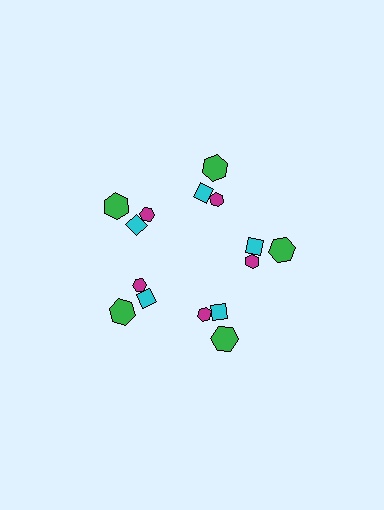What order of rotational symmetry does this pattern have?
This pattern has 5-fold rotational symmetry.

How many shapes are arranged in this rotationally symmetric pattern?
There are 15 shapes, arranged in 5 groups of 3.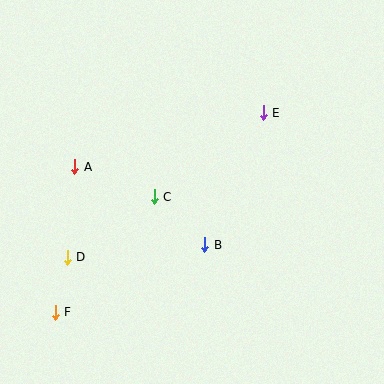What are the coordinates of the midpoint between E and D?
The midpoint between E and D is at (165, 185).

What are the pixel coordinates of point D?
Point D is at (67, 257).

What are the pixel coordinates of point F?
Point F is at (55, 312).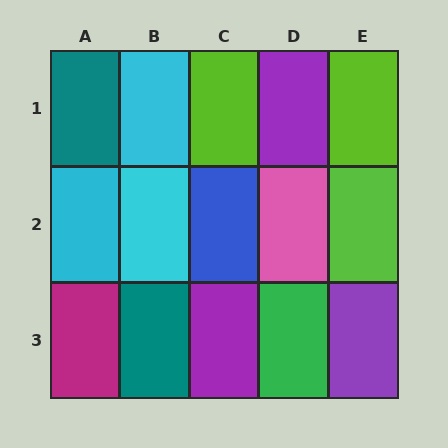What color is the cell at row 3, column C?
Purple.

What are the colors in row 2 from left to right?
Cyan, cyan, blue, pink, lime.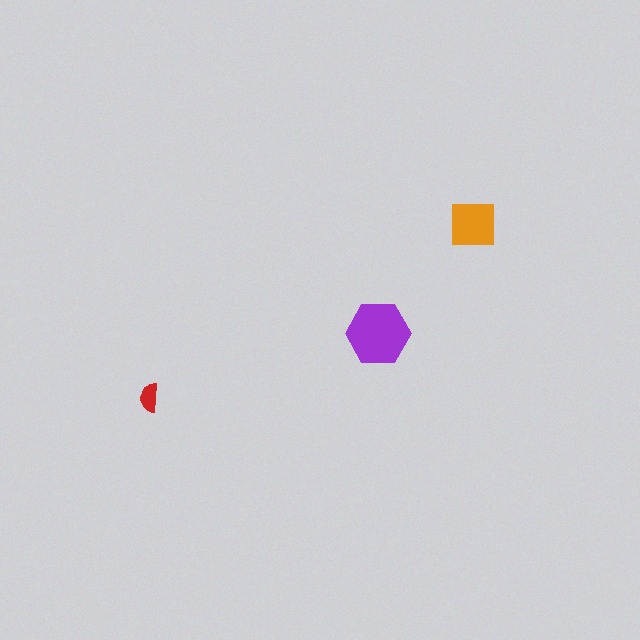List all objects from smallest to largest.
The red semicircle, the orange square, the purple hexagon.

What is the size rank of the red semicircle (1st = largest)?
3rd.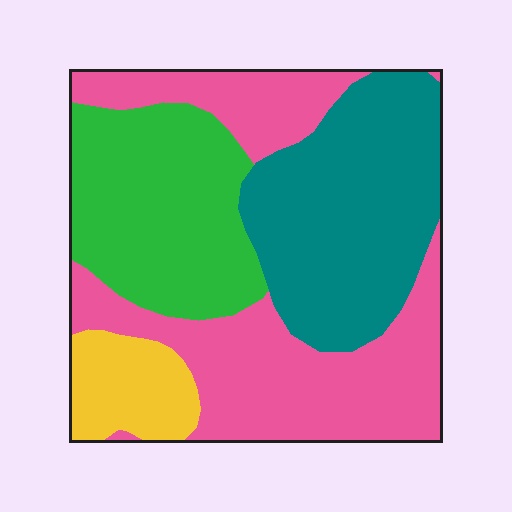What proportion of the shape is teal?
Teal covers 29% of the shape.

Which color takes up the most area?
Pink, at roughly 35%.